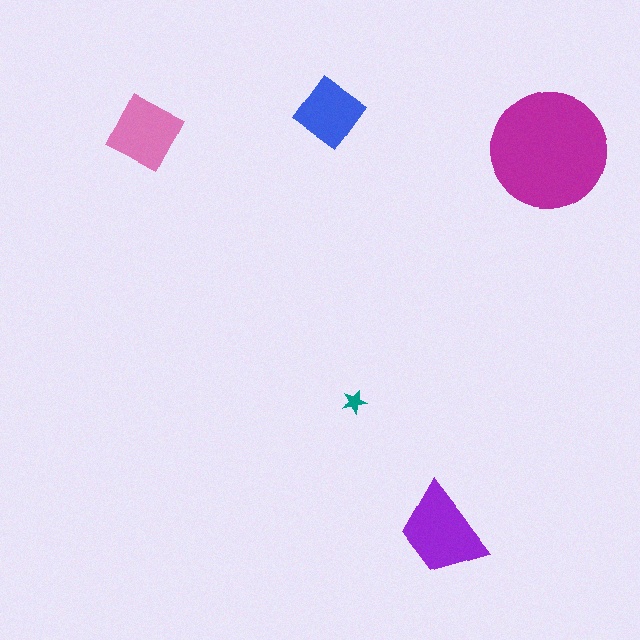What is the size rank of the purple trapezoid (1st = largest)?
2nd.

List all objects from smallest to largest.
The teal star, the blue diamond, the pink square, the purple trapezoid, the magenta circle.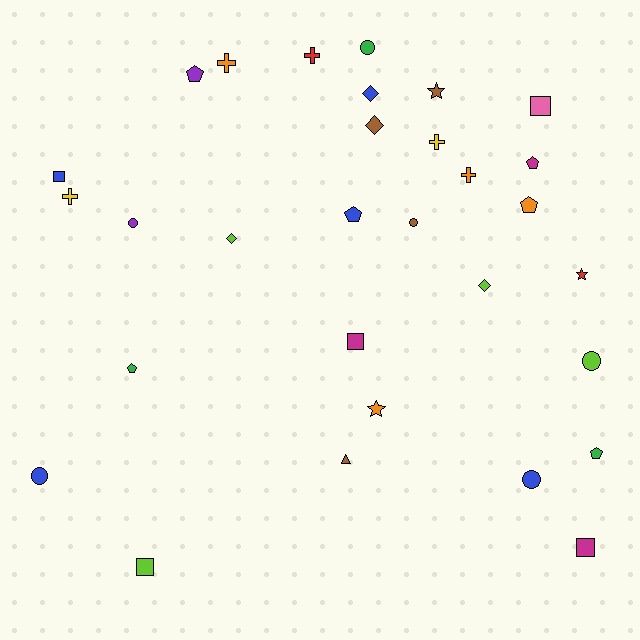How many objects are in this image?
There are 30 objects.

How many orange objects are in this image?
There are 4 orange objects.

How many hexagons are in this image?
There are no hexagons.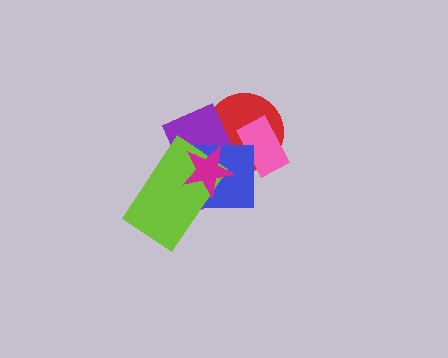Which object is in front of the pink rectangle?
The blue square is in front of the pink rectangle.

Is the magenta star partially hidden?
No, no other shape covers it.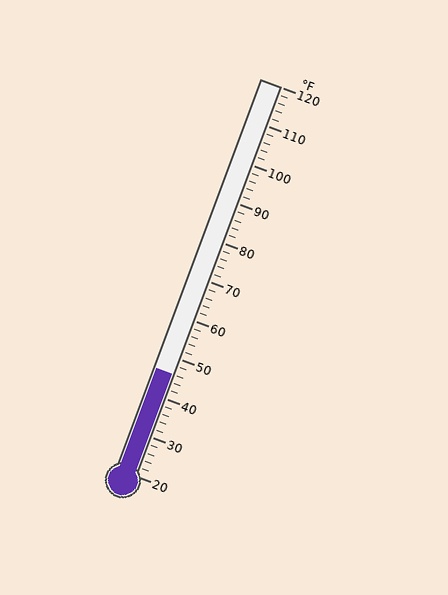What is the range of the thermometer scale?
The thermometer scale ranges from 20°F to 120°F.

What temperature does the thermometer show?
The thermometer shows approximately 46°F.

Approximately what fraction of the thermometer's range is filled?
The thermometer is filled to approximately 25% of its range.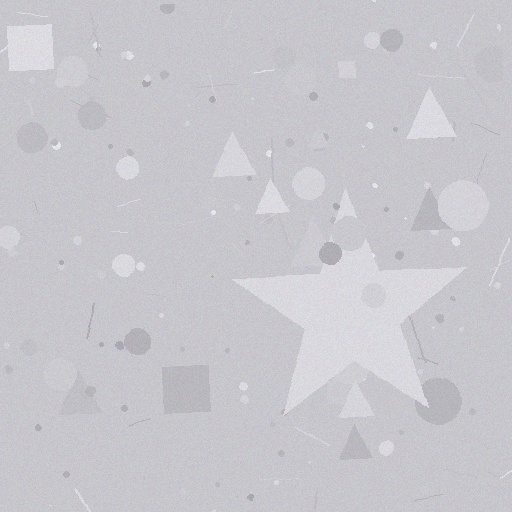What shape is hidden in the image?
A star is hidden in the image.